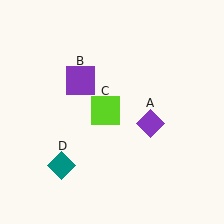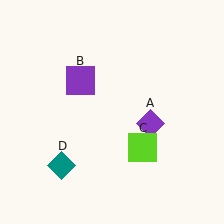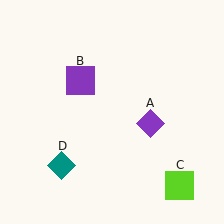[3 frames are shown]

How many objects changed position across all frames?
1 object changed position: lime square (object C).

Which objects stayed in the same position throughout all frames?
Purple diamond (object A) and purple square (object B) and teal diamond (object D) remained stationary.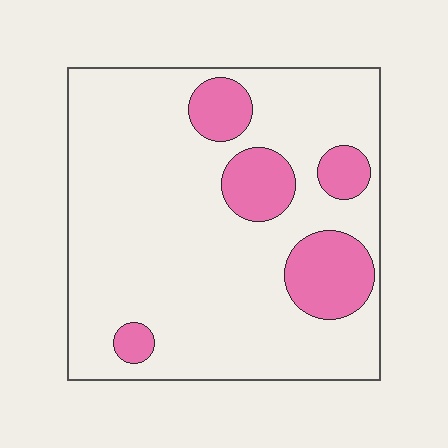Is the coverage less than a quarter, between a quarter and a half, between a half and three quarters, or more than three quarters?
Less than a quarter.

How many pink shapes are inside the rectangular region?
5.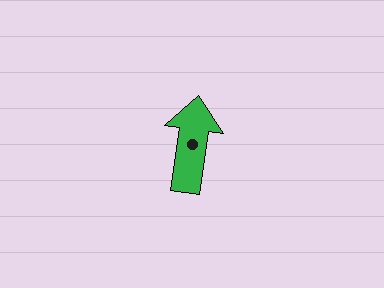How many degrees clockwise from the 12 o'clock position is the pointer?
Approximately 8 degrees.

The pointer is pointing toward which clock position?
Roughly 12 o'clock.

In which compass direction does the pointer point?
North.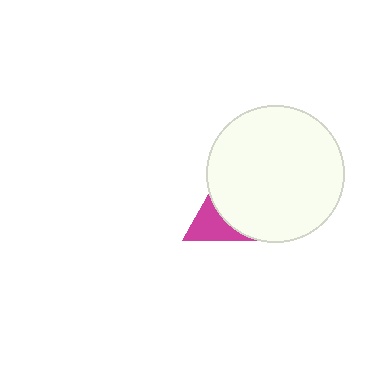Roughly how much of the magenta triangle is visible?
A small part of it is visible (roughly 42%).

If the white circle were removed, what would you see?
You would see the complete magenta triangle.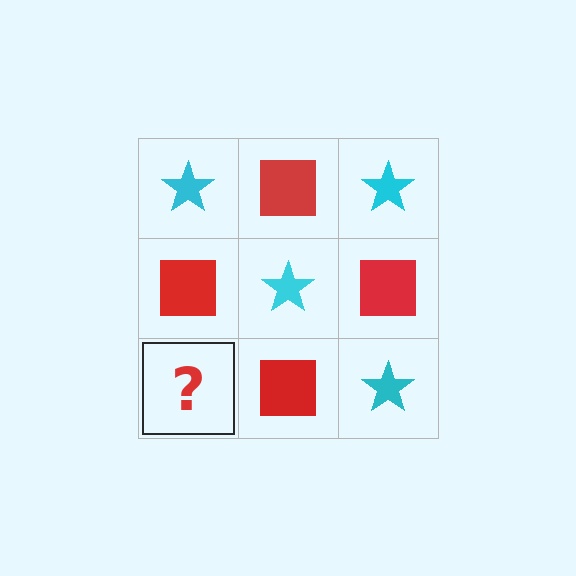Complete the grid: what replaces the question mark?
The question mark should be replaced with a cyan star.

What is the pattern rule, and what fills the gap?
The rule is that it alternates cyan star and red square in a checkerboard pattern. The gap should be filled with a cyan star.